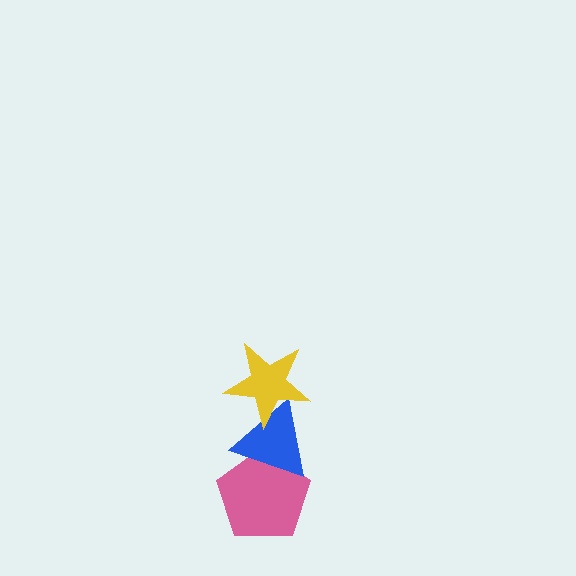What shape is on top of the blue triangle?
The yellow star is on top of the blue triangle.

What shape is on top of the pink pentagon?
The blue triangle is on top of the pink pentagon.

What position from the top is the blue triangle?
The blue triangle is 2nd from the top.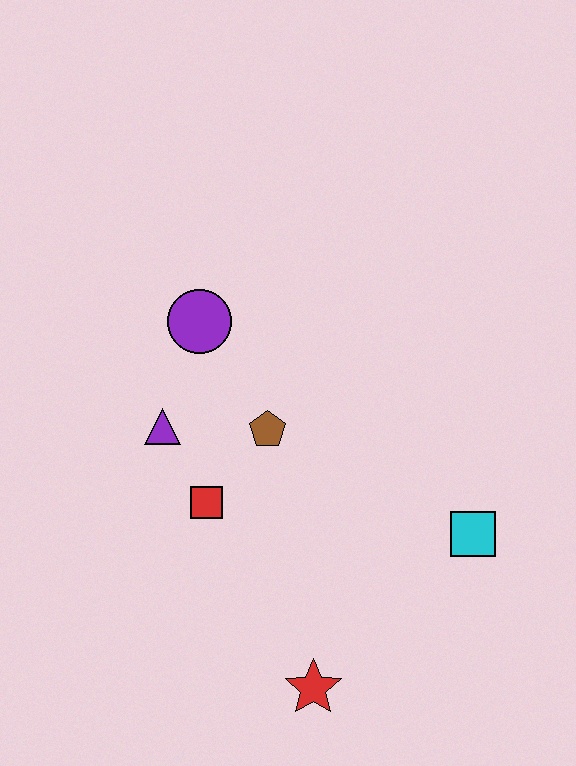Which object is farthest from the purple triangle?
The cyan square is farthest from the purple triangle.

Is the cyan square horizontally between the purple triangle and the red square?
No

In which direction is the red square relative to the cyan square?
The red square is to the left of the cyan square.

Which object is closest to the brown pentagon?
The red square is closest to the brown pentagon.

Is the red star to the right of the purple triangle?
Yes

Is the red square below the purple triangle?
Yes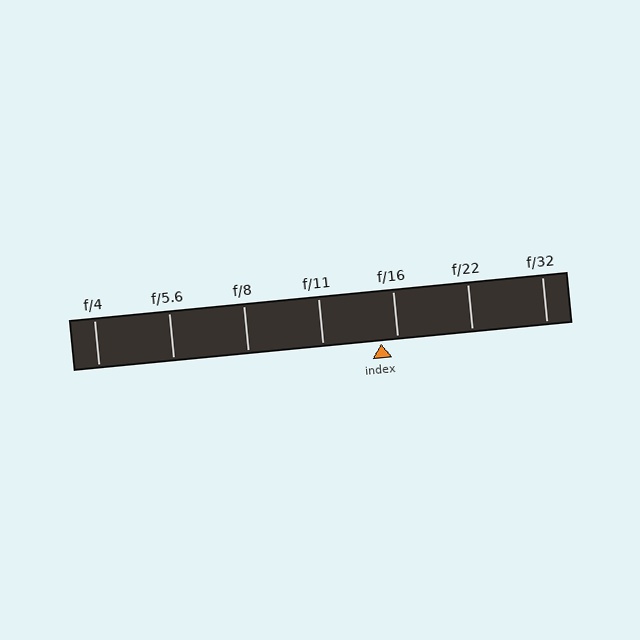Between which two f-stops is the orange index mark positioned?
The index mark is between f/11 and f/16.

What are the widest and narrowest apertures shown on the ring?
The widest aperture shown is f/4 and the narrowest is f/32.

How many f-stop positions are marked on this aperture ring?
There are 7 f-stop positions marked.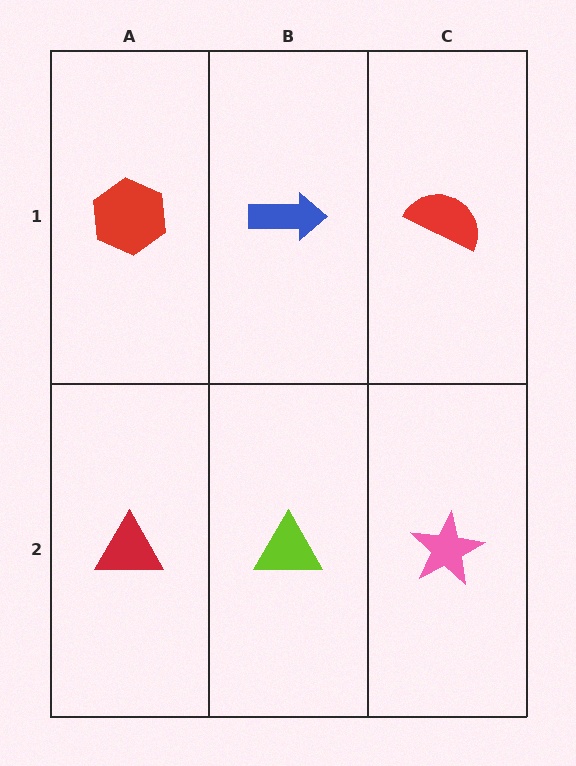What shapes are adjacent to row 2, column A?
A red hexagon (row 1, column A), a lime triangle (row 2, column B).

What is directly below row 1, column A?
A red triangle.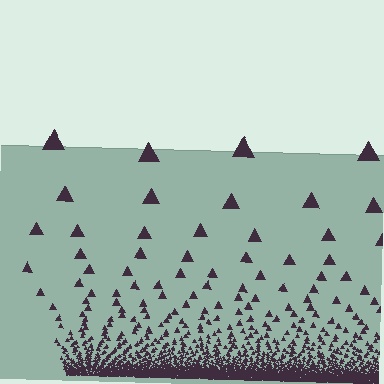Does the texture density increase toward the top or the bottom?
Density increases toward the bottom.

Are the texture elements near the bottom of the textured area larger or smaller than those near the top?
Smaller. The gradient is inverted — elements near the bottom are smaller and denser.